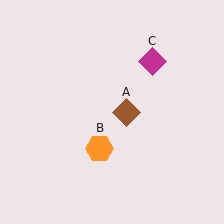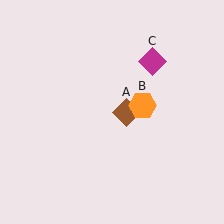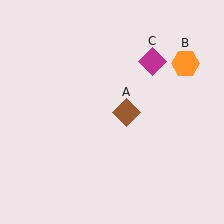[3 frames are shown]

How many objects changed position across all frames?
1 object changed position: orange hexagon (object B).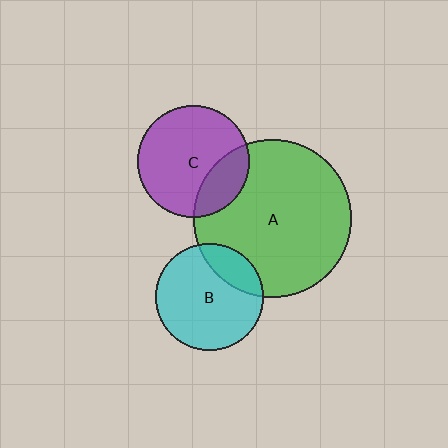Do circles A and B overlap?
Yes.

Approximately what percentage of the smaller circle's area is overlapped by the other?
Approximately 20%.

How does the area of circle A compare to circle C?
Approximately 2.0 times.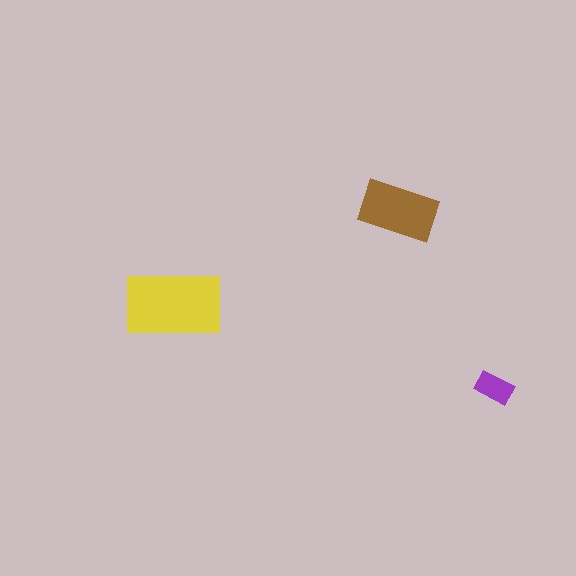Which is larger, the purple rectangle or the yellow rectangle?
The yellow one.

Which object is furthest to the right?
The purple rectangle is rightmost.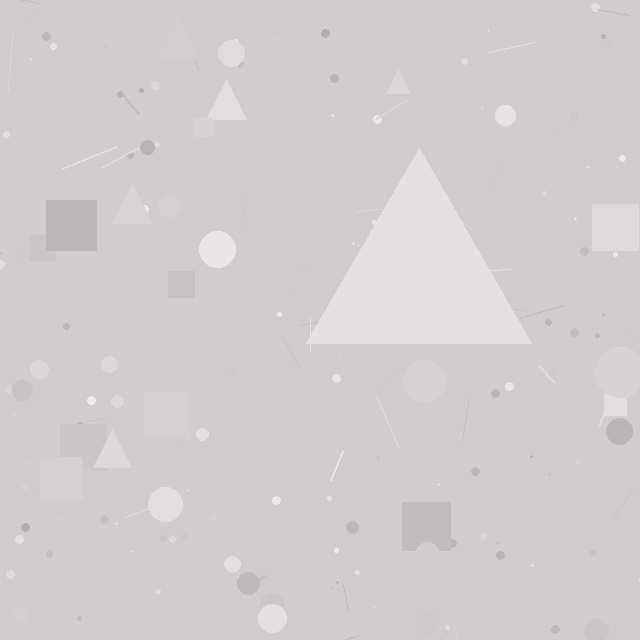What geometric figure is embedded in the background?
A triangle is embedded in the background.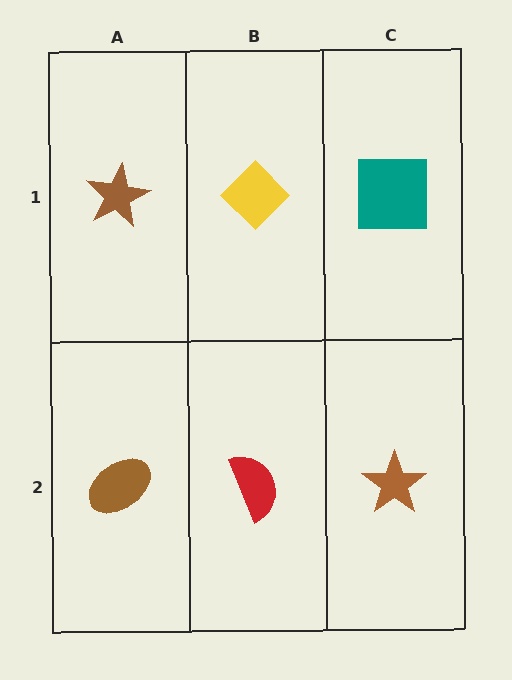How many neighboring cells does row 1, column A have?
2.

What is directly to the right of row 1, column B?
A teal square.